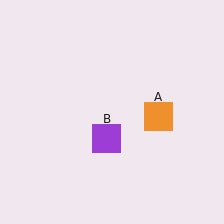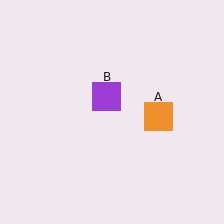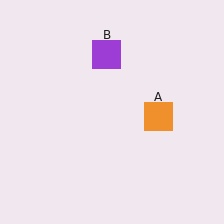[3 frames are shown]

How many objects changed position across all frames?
1 object changed position: purple square (object B).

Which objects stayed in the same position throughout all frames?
Orange square (object A) remained stationary.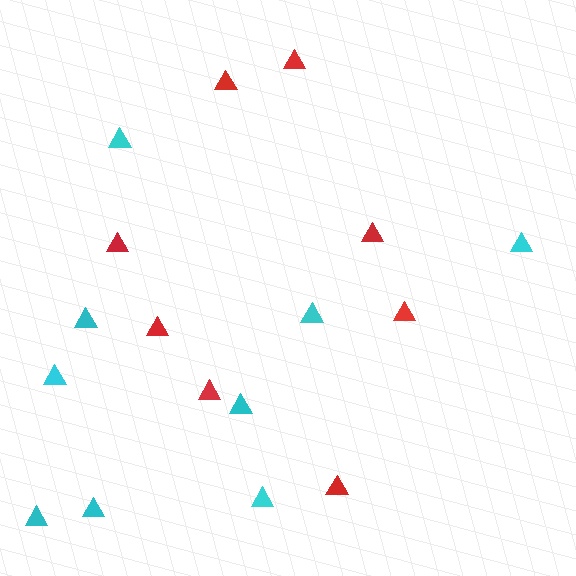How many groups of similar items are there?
There are 2 groups: one group of cyan triangles (9) and one group of red triangles (8).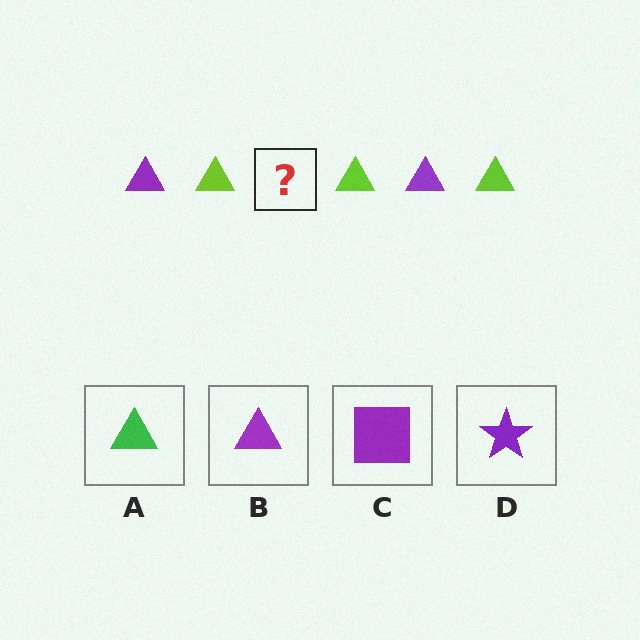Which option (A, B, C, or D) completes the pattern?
B.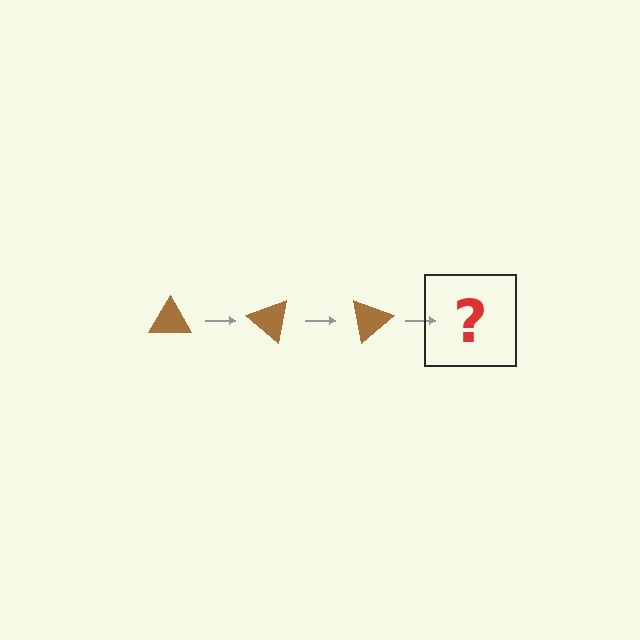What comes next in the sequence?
The next element should be a brown triangle rotated 120 degrees.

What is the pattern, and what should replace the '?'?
The pattern is that the triangle rotates 40 degrees each step. The '?' should be a brown triangle rotated 120 degrees.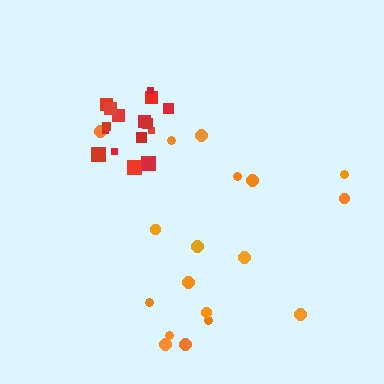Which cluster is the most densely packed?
Red.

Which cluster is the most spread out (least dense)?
Orange.